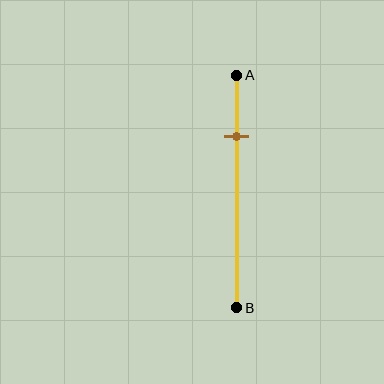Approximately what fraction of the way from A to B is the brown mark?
The brown mark is approximately 25% of the way from A to B.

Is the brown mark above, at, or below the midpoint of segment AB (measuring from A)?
The brown mark is above the midpoint of segment AB.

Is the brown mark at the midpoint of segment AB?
No, the mark is at about 25% from A, not at the 50% midpoint.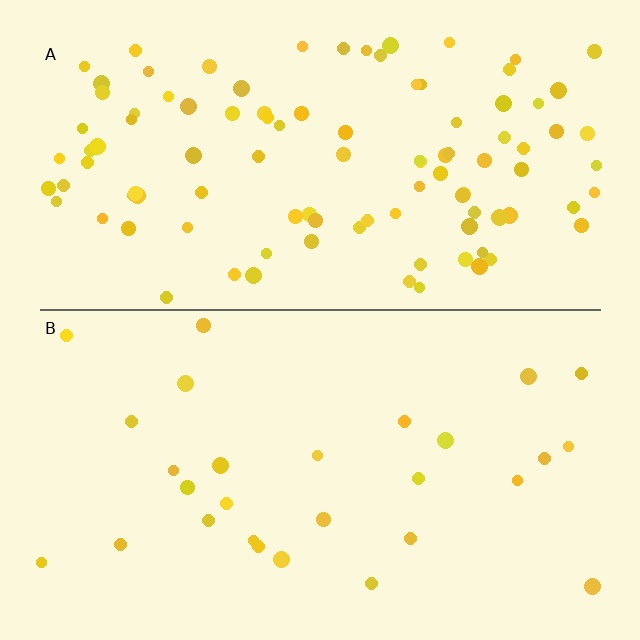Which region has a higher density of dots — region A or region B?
A (the top).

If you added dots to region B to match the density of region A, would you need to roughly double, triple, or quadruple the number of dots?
Approximately quadruple.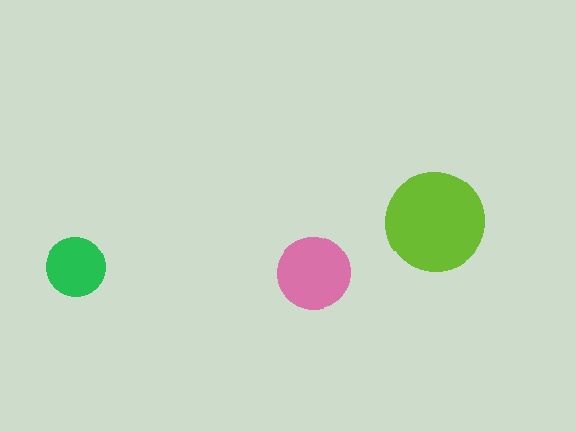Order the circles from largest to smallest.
the lime one, the pink one, the green one.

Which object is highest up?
The lime circle is topmost.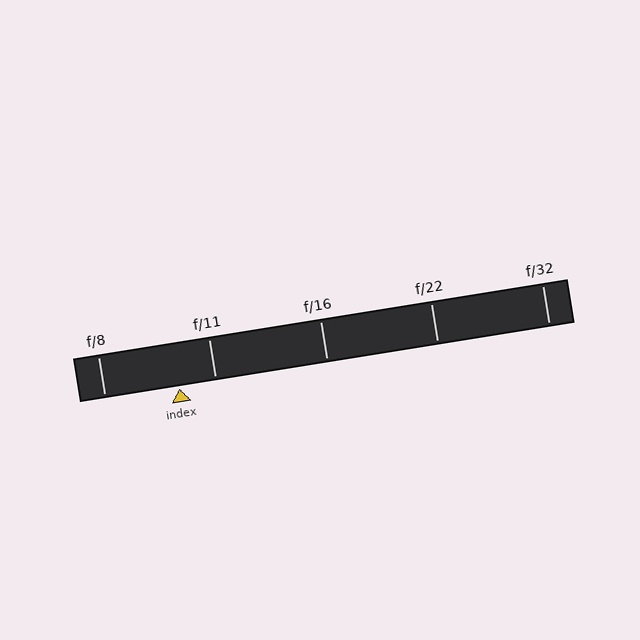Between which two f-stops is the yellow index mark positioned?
The index mark is between f/8 and f/11.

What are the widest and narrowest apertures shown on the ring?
The widest aperture shown is f/8 and the narrowest is f/32.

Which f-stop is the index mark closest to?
The index mark is closest to f/11.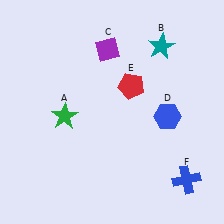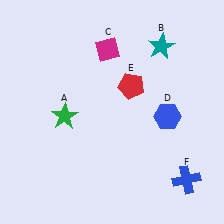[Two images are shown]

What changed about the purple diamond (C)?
In Image 1, C is purple. In Image 2, it changed to magenta.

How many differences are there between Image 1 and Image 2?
There is 1 difference between the two images.